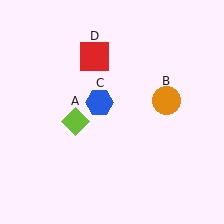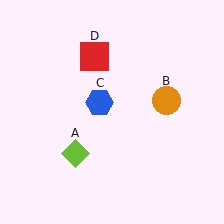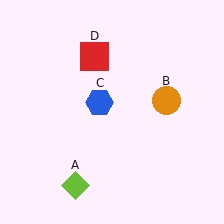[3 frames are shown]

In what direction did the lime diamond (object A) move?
The lime diamond (object A) moved down.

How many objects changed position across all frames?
1 object changed position: lime diamond (object A).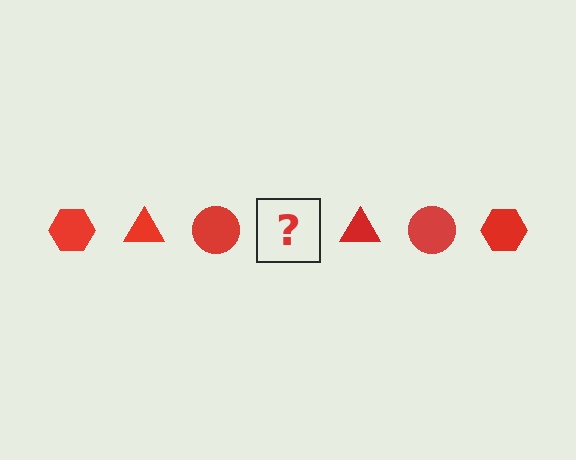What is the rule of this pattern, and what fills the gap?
The rule is that the pattern cycles through hexagon, triangle, circle shapes in red. The gap should be filled with a red hexagon.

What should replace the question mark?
The question mark should be replaced with a red hexagon.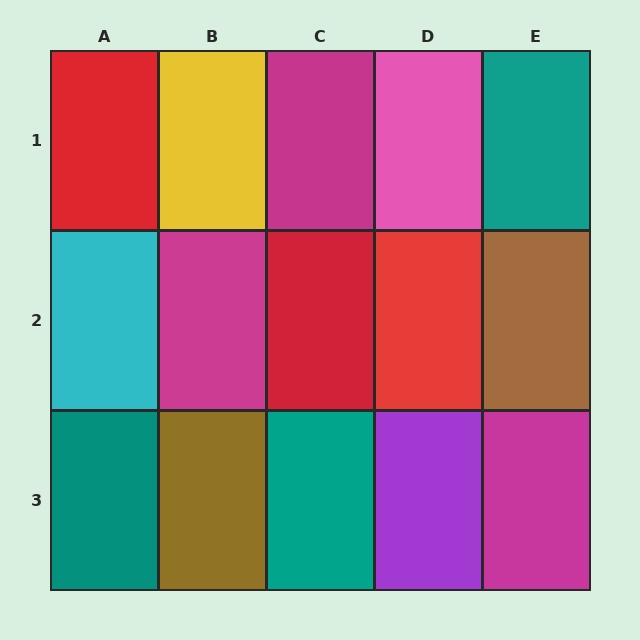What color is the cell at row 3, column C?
Teal.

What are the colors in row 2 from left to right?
Cyan, magenta, red, red, brown.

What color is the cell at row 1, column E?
Teal.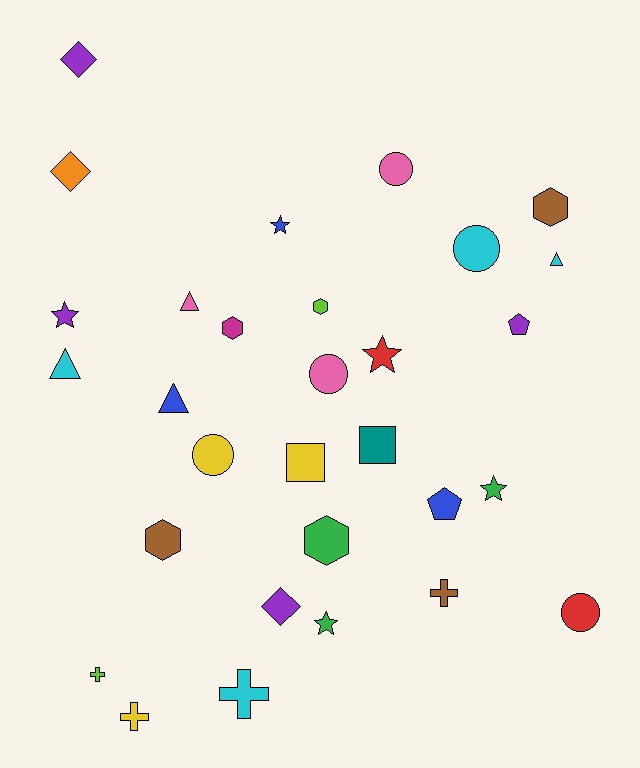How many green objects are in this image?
There are 3 green objects.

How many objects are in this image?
There are 30 objects.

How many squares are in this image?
There are 2 squares.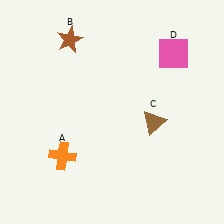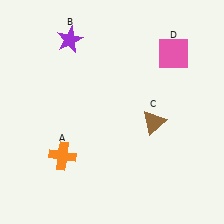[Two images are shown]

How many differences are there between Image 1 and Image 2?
There is 1 difference between the two images.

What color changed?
The star (B) changed from brown in Image 1 to purple in Image 2.